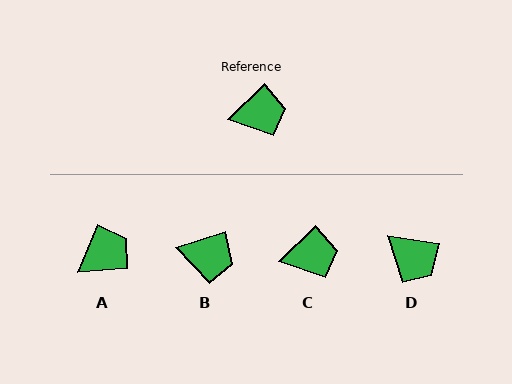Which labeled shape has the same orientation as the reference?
C.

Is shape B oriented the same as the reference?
No, it is off by about 27 degrees.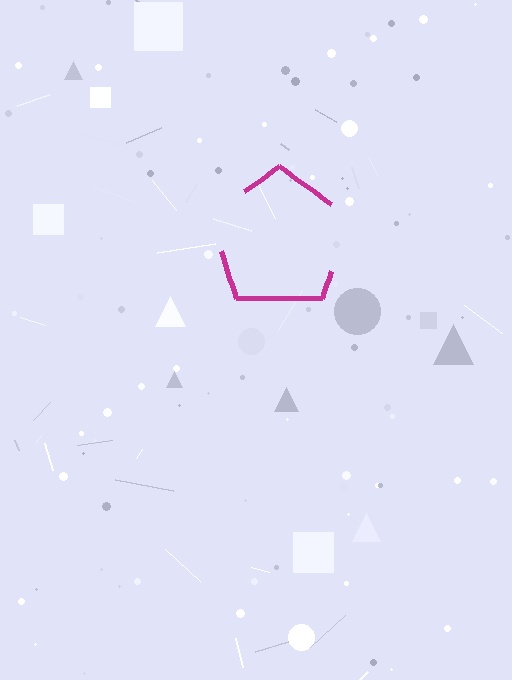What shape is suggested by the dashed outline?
The dashed outline suggests a pentagon.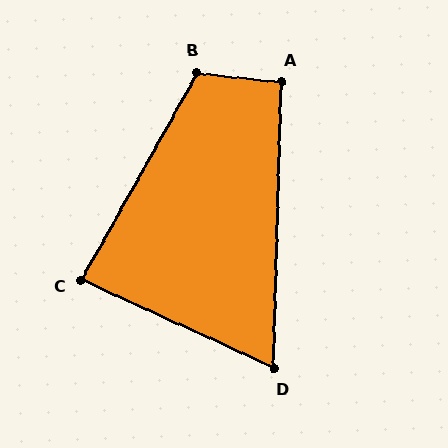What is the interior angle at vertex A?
Approximately 94 degrees (approximately right).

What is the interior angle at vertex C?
Approximately 86 degrees (approximately right).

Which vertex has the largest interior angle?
B, at approximately 113 degrees.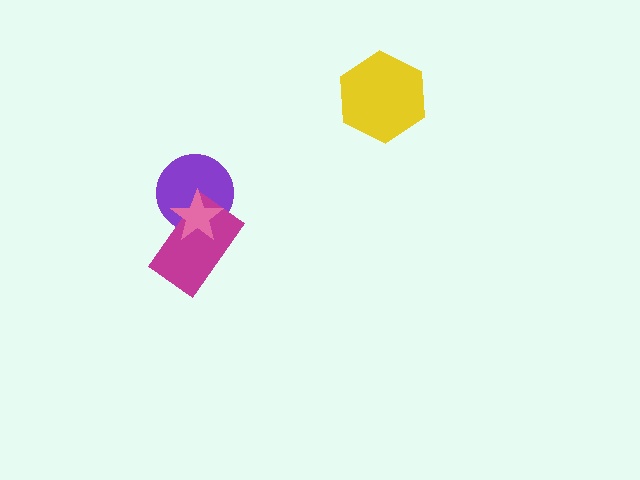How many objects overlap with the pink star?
2 objects overlap with the pink star.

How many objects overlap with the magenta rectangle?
2 objects overlap with the magenta rectangle.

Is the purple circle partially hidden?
Yes, it is partially covered by another shape.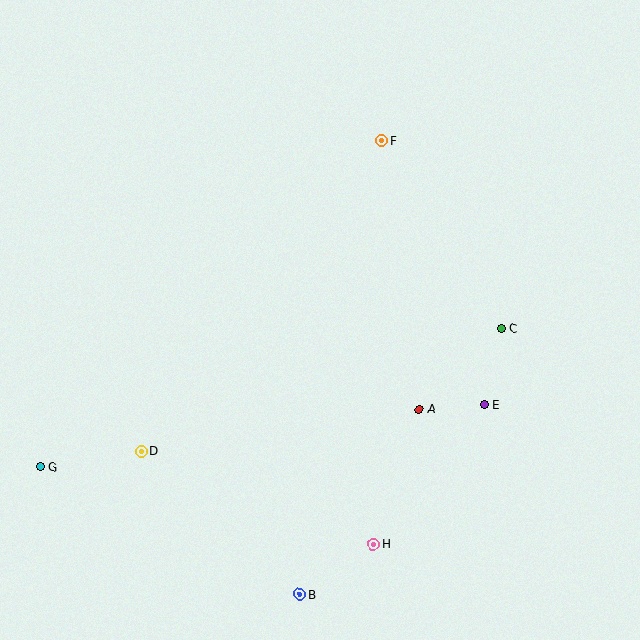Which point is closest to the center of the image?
Point A at (419, 409) is closest to the center.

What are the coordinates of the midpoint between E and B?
The midpoint between E and B is at (392, 499).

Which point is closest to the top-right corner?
Point F is closest to the top-right corner.